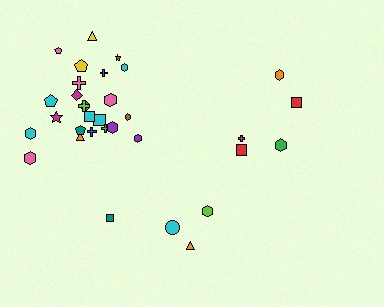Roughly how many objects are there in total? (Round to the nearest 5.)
Roughly 35 objects in total.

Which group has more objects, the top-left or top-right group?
The top-left group.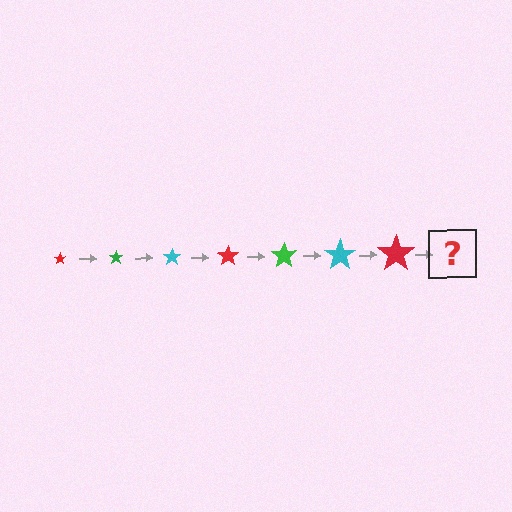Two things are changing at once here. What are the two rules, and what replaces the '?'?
The two rules are that the star grows larger each step and the color cycles through red, green, and cyan. The '?' should be a green star, larger than the previous one.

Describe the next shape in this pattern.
It should be a green star, larger than the previous one.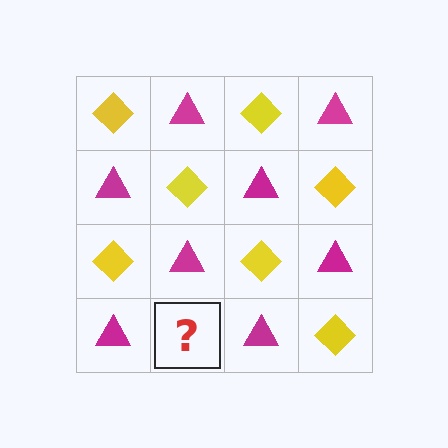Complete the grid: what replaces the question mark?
The question mark should be replaced with a yellow diamond.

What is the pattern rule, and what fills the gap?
The rule is that it alternates yellow diamond and magenta triangle in a checkerboard pattern. The gap should be filled with a yellow diamond.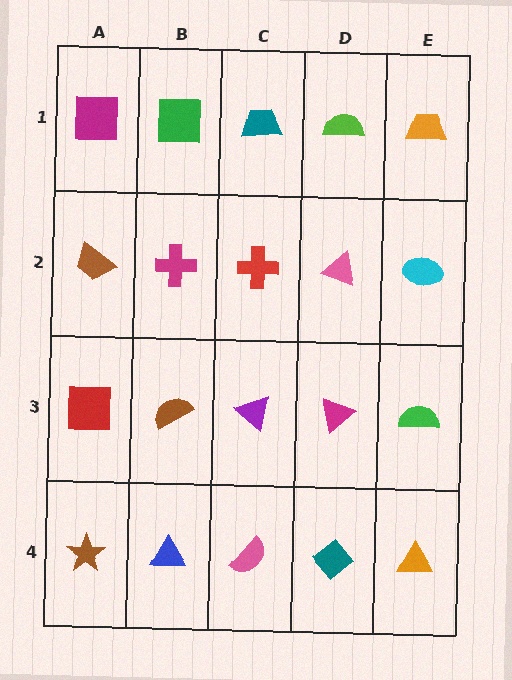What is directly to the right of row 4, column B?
A pink semicircle.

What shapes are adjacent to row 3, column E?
A cyan ellipse (row 2, column E), an orange triangle (row 4, column E), a magenta triangle (row 3, column D).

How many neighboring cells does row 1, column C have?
3.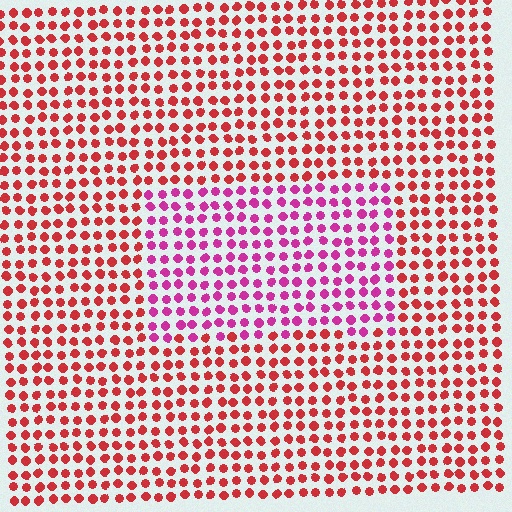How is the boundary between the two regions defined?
The boundary is defined purely by a slight shift in hue (about 40 degrees). Spacing, size, and orientation are identical on both sides.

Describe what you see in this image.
The image is filled with small red elements in a uniform arrangement. A rectangle-shaped region is visible where the elements are tinted to a slightly different hue, forming a subtle color boundary.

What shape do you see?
I see a rectangle.